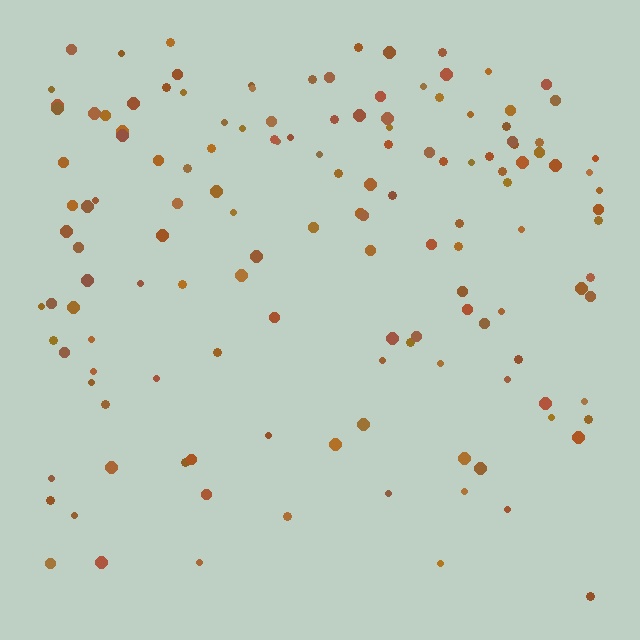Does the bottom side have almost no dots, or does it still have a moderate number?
Still a moderate number, just noticeably fewer than the top.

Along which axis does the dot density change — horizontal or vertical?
Vertical.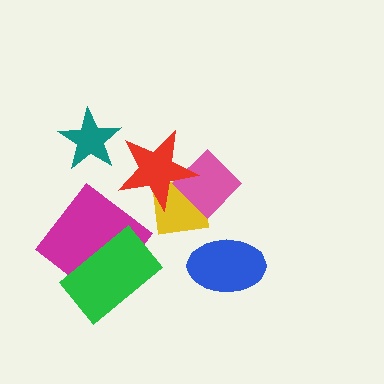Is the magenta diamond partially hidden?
Yes, it is partially covered by another shape.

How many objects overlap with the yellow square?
2 objects overlap with the yellow square.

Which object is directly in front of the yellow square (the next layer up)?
The pink diamond is directly in front of the yellow square.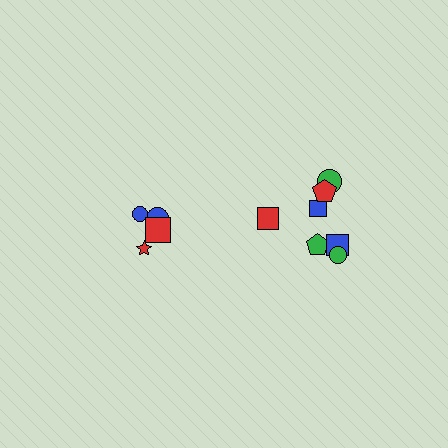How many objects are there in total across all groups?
There are 11 objects.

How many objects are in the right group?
There are 7 objects.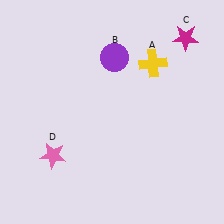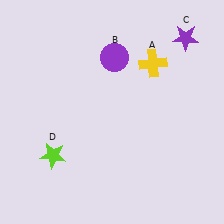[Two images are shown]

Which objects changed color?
C changed from magenta to purple. D changed from pink to lime.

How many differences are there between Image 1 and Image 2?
There are 2 differences between the two images.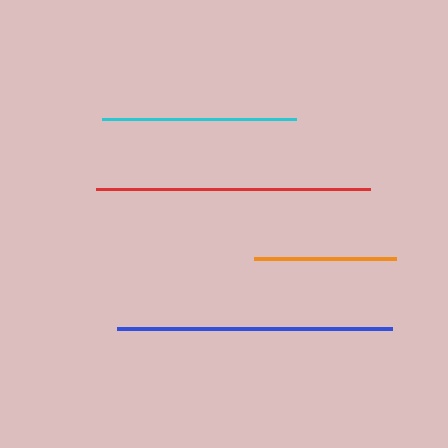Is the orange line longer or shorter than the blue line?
The blue line is longer than the orange line.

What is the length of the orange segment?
The orange segment is approximately 142 pixels long.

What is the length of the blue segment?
The blue segment is approximately 275 pixels long.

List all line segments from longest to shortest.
From longest to shortest: blue, red, cyan, orange.